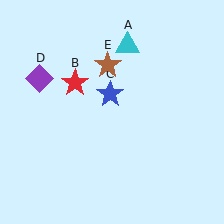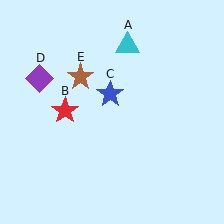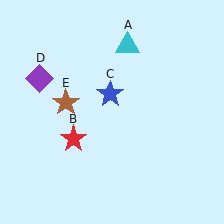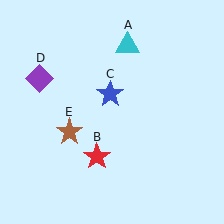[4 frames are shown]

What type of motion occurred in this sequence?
The red star (object B), brown star (object E) rotated counterclockwise around the center of the scene.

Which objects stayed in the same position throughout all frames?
Cyan triangle (object A) and blue star (object C) and purple diamond (object D) remained stationary.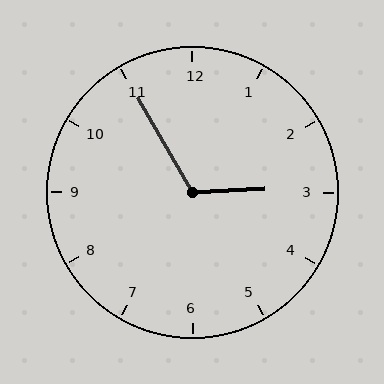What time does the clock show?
2:55.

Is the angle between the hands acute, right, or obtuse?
It is obtuse.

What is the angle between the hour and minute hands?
Approximately 118 degrees.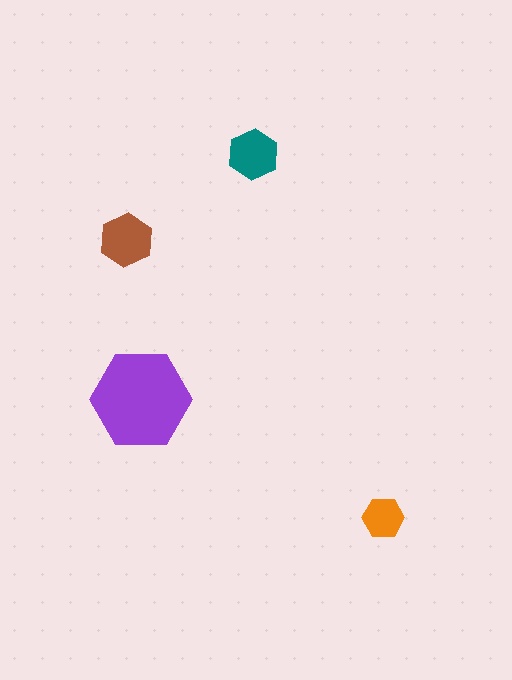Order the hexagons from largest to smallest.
the purple one, the brown one, the teal one, the orange one.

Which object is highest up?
The teal hexagon is topmost.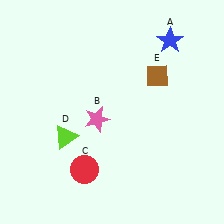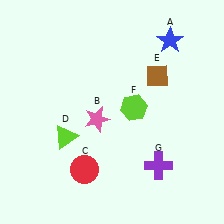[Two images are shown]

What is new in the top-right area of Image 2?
A lime hexagon (F) was added in the top-right area of Image 2.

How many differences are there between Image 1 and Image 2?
There are 2 differences between the two images.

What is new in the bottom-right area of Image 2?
A purple cross (G) was added in the bottom-right area of Image 2.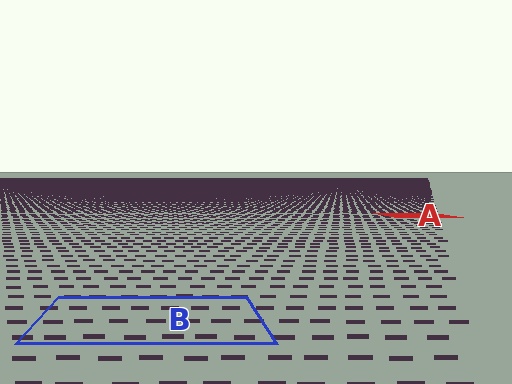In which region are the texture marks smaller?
The texture marks are smaller in region A, because it is farther away.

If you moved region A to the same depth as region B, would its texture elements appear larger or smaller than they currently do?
They would appear larger. At a closer depth, the same texture elements are projected at a bigger on-screen size.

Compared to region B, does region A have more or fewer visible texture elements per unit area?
Region A has more texture elements per unit area — they are packed more densely because it is farther away.